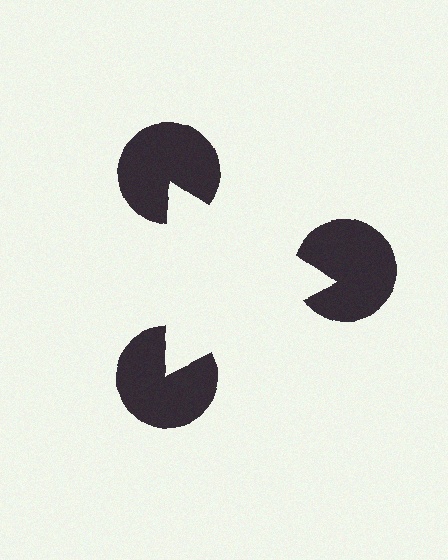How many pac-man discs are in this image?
There are 3 — one at each vertex of the illusory triangle.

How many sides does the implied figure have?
3 sides.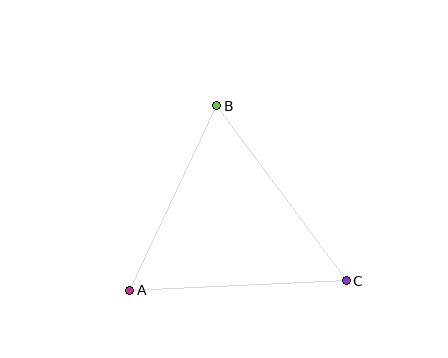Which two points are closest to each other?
Points A and B are closest to each other.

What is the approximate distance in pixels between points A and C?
The distance between A and C is approximately 216 pixels.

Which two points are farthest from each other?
Points B and C are farthest from each other.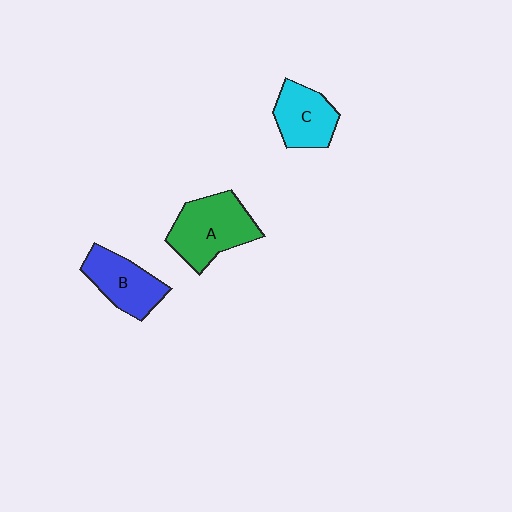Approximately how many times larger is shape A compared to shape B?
Approximately 1.3 times.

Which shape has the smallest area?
Shape C (cyan).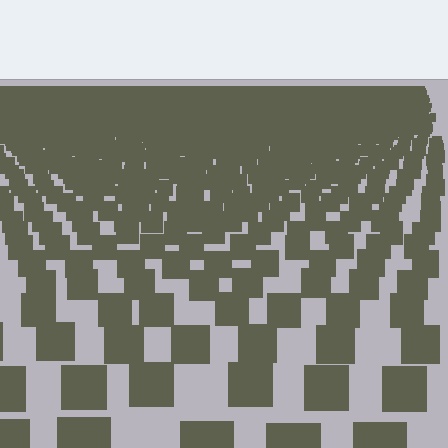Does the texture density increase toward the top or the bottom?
Density increases toward the top.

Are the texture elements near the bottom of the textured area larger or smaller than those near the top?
Larger. Near the bottom, elements are closer to the viewer and appear at a bigger on-screen size.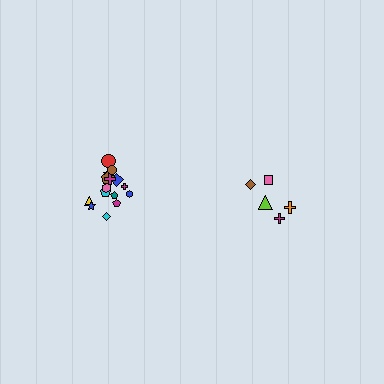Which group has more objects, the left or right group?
The left group.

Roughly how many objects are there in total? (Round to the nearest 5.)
Roughly 20 objects in total.